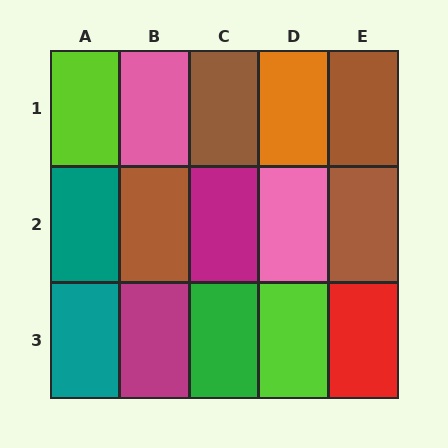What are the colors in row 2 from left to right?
Teal, brown, magenta, pink, brown.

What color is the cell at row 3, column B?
Magenta.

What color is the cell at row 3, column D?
Lime.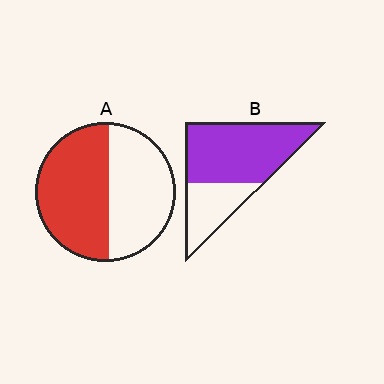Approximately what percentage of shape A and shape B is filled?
A is approximately 55% and B is approximately 70%.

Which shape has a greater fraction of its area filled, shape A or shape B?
Shape B.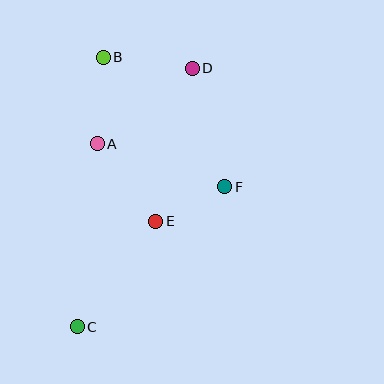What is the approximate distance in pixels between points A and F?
The distance between A and F is approximately 134 pixels.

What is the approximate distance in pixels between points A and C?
The distance between A and C is approximately 184 pixels.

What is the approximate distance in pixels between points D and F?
The distance between D and F is approximately 123 pixels.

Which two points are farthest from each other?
Points C and D are farthest from each other.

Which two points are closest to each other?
Points E and F are closest to each other.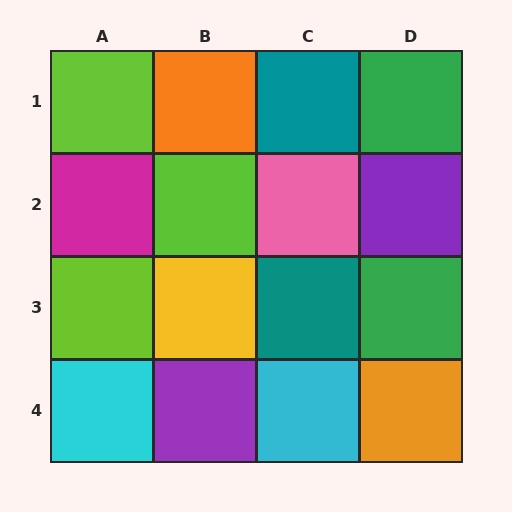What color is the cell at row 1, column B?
Orange.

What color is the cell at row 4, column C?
Cyan.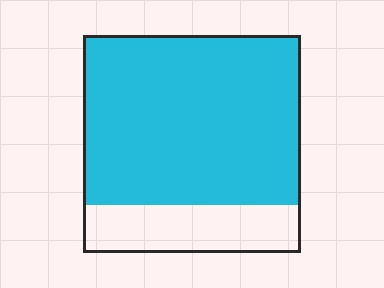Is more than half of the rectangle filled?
Yes.